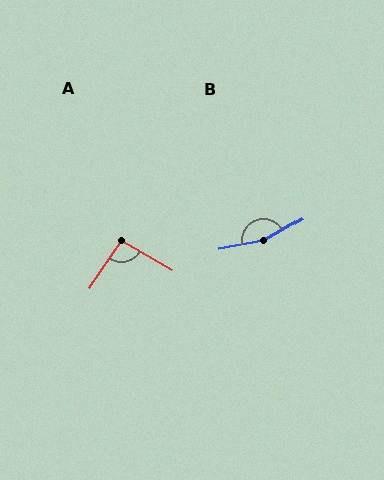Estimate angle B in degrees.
Approximately 161 degrees.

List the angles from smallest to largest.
A (94°), B (161°).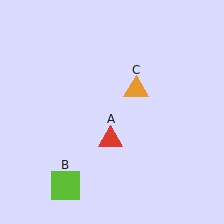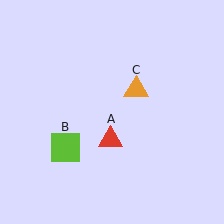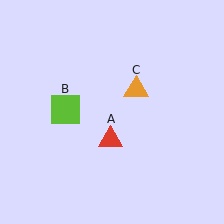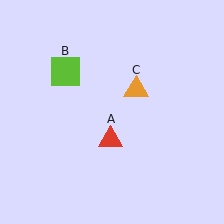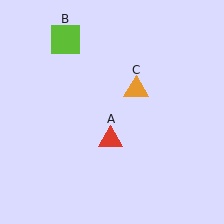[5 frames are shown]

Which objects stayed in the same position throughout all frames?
Red triangle (object A) and orange triangle (object C) remained stationary.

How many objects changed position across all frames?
1 object changed position: lime square (object B).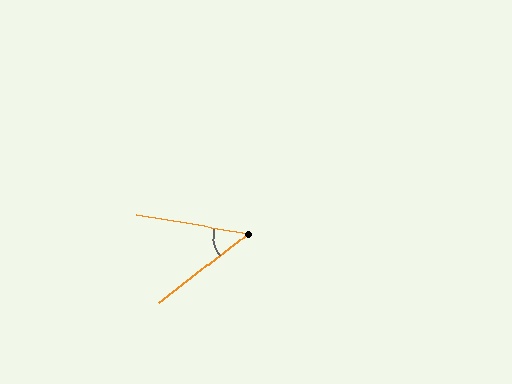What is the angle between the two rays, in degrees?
Approximately 47 degrees.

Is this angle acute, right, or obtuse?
It is acute.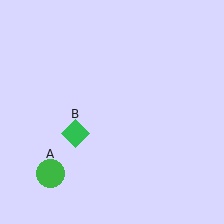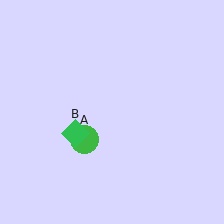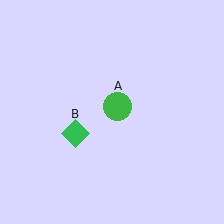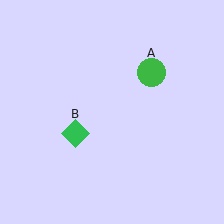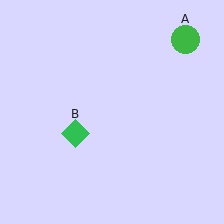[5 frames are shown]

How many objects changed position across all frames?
1 object changed position: green circle (object A).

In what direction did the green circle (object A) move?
The green circle (object A) moved up and to the right.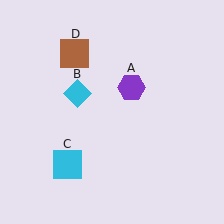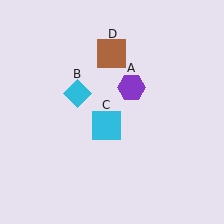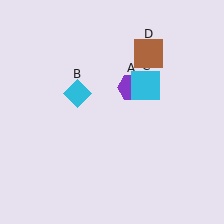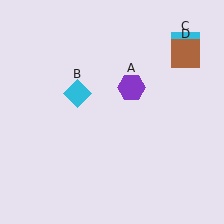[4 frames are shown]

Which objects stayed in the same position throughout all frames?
Purple hexagon (object A) and cyan diamond (object B) remained stationary.